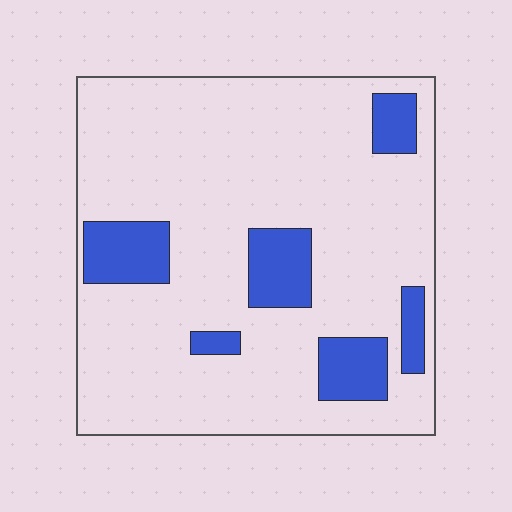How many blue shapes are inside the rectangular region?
6.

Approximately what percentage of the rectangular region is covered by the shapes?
Approximately 15%.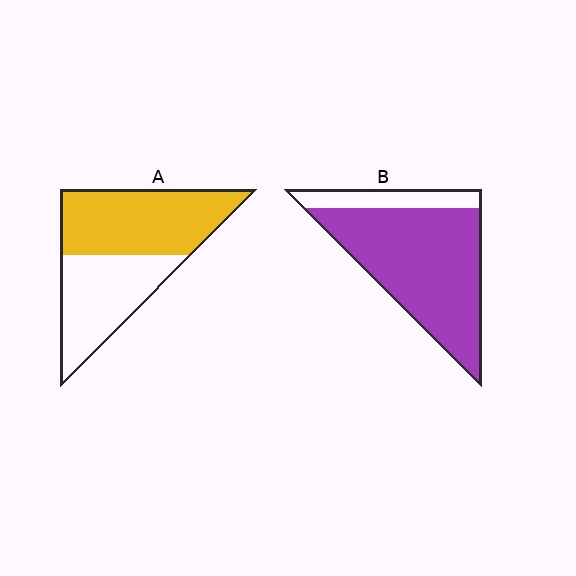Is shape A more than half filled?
Yes.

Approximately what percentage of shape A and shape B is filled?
A is approximately 55% and B is approximately 80%.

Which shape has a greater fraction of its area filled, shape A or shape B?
Shape B.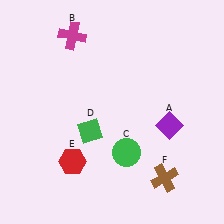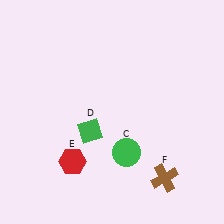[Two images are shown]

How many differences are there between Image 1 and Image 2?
There are 2 differences between the two images.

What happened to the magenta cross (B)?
The magenta cross (B) was removed in Image 2. It was in the top-left area of Image 1.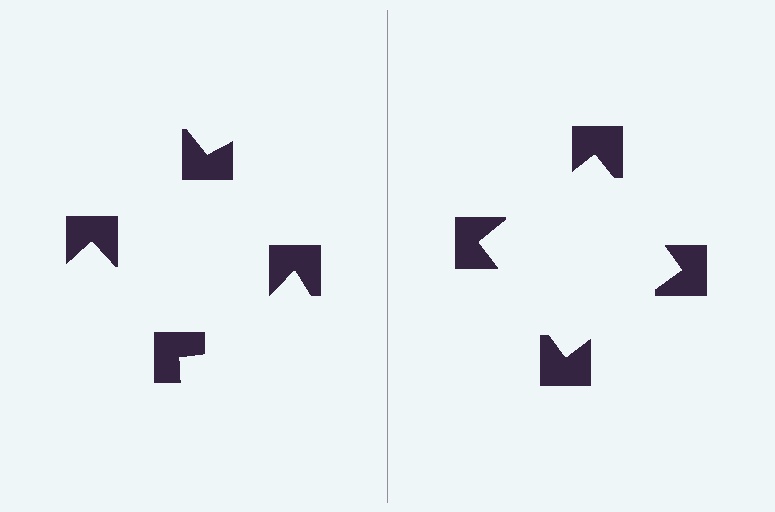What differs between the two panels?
The notched squares are positioned identically on both sides; only the wedge orientations differ. On the right they align to a square; on the left they are misaligned.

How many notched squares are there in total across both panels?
8 — 4 on each side.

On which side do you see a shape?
An illusory square appears on the right side. On the left side the wedge cuts are rotated, so no coherent shape forms.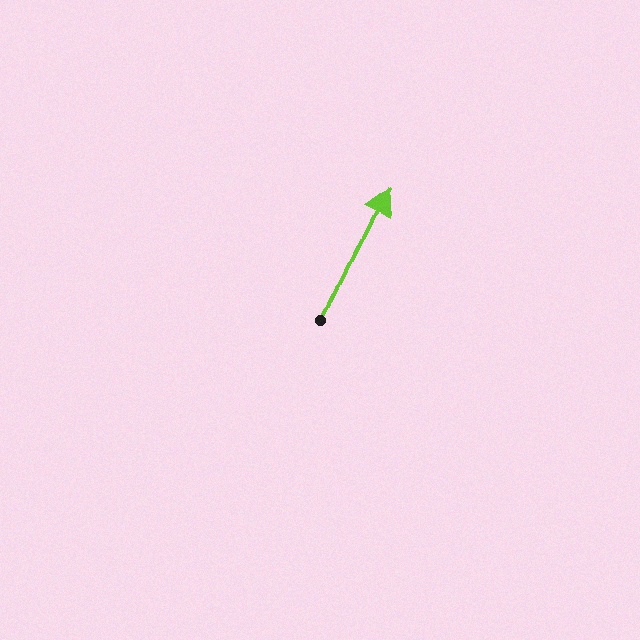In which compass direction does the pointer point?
Northeast.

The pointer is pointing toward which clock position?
Roughly 1 o'clock.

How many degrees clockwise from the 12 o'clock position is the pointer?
Approximately 26 degrees.